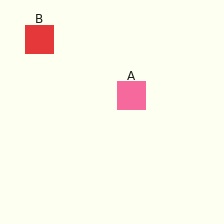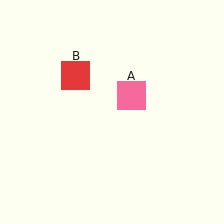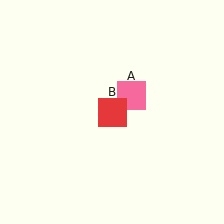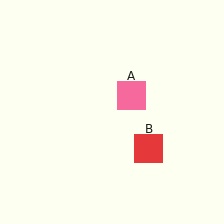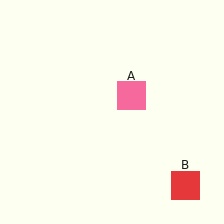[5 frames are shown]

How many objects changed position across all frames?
1 object changed position: red square (object B).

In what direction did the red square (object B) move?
The red square (object B) moved down and to the right.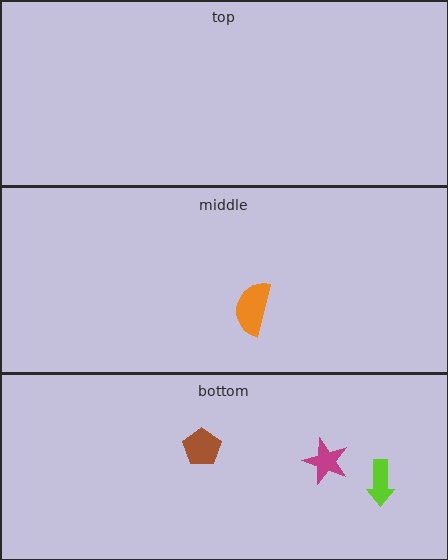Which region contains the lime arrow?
The bottom region.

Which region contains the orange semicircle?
The middle region.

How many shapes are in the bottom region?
3.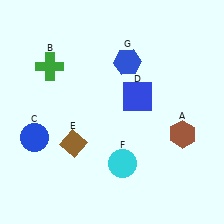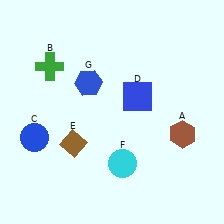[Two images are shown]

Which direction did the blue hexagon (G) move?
The blue hexagon (G) moved left.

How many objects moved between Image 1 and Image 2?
1 object moved between the two images.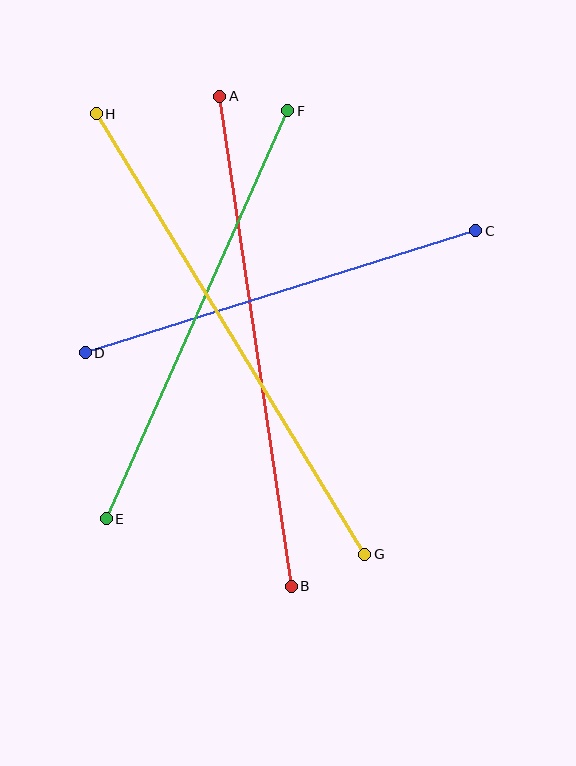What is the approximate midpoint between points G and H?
The midpoint is at approximately (231, 334) pixels.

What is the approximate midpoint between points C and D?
The midpoint is at approximately (280, 292) pixels.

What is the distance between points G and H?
The distance is approximately 515 pixels.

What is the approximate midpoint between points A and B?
The midpoint is at approximately (255, 341) pixels.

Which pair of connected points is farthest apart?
Points G and H are farthest apart.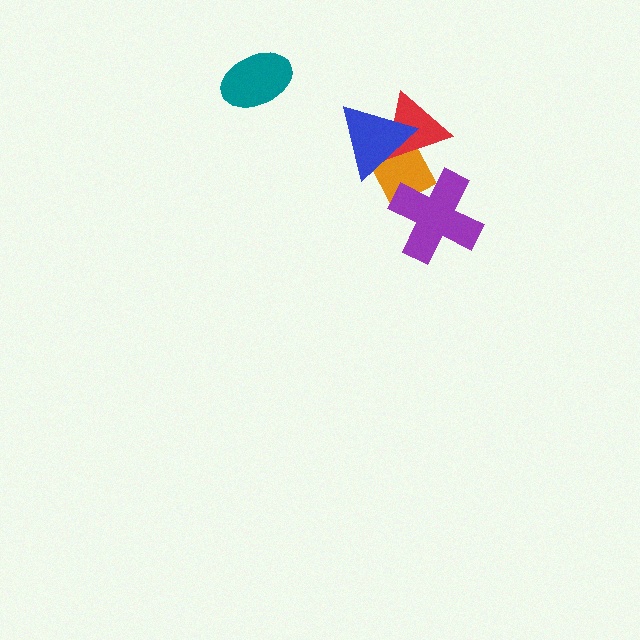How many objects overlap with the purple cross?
1 object overlaps with the purple cross.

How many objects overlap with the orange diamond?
3 objects overlap with the orange diamond.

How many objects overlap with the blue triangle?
2 objects overlap with the blue triangle.